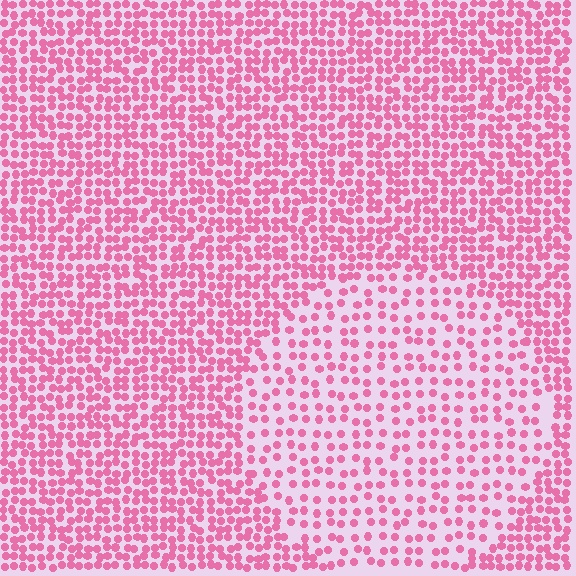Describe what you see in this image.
The image contains small pink elements arranged at two different densities. A circle-shaped region is visible where the elements are less densely packed than the surrounding area.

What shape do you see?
I see a circle.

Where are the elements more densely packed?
The elements are more densely packed outside the circle boundary.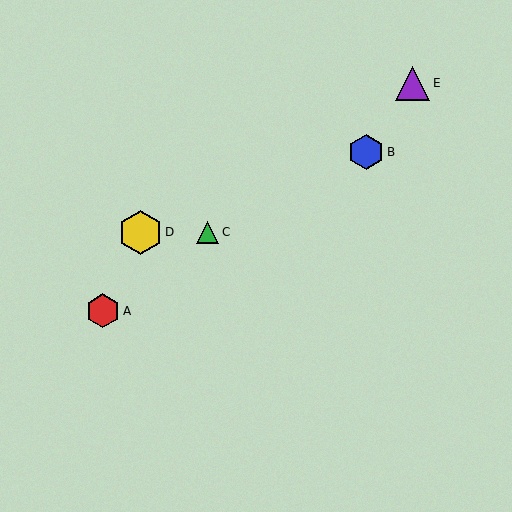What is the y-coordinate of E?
Object E is at y≈83.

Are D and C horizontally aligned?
Yes, both are at y≈232.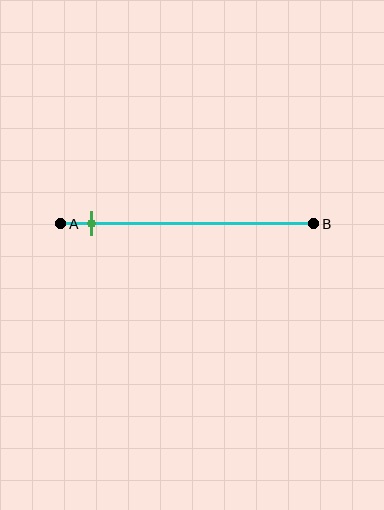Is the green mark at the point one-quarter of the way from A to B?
No, the mark is at about 15% from A, not at the 25% one-quarter point.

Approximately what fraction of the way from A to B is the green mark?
The green mark is approximately 15% of the way from A to B.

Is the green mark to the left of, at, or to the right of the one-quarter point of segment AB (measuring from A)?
The green mark is to the left of the one-quarter point of segment AB.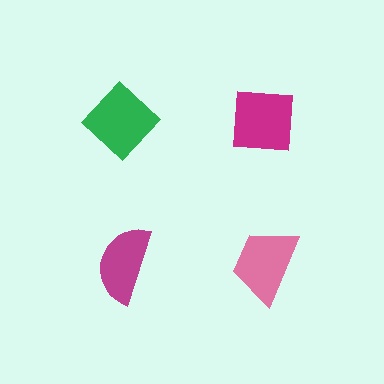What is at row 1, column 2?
A magenta square.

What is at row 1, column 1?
A green diamond.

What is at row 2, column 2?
A pink trapezoid.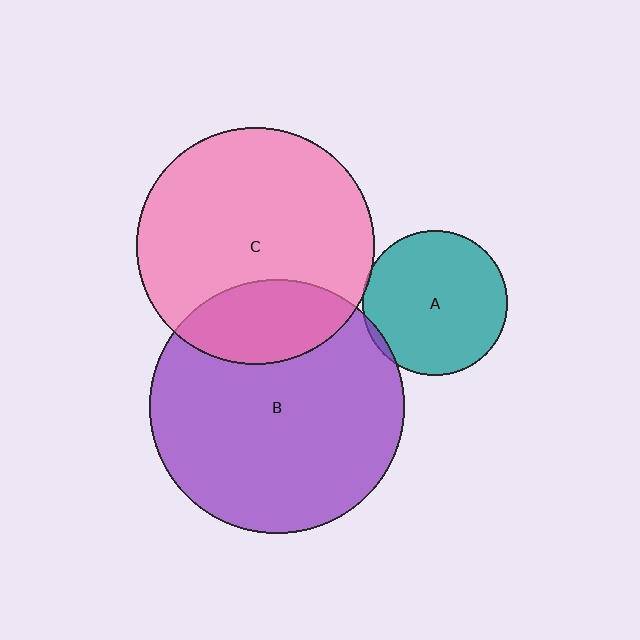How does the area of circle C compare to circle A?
Approximately 2.7 times.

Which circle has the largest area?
Circle B (purple).